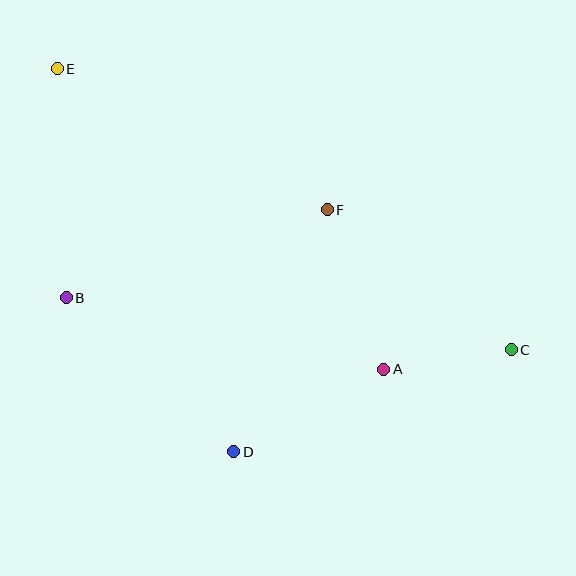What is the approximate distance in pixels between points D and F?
The distance between D and F is approximately 259 pixels.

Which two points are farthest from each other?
Points C and E are farthest from each other.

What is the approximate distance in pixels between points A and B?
The distance between A and B is approximately 325 pixels.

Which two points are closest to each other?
Points A and C are closest to each other.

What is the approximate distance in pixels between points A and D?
The distance between A and D is approximately 171 pixels.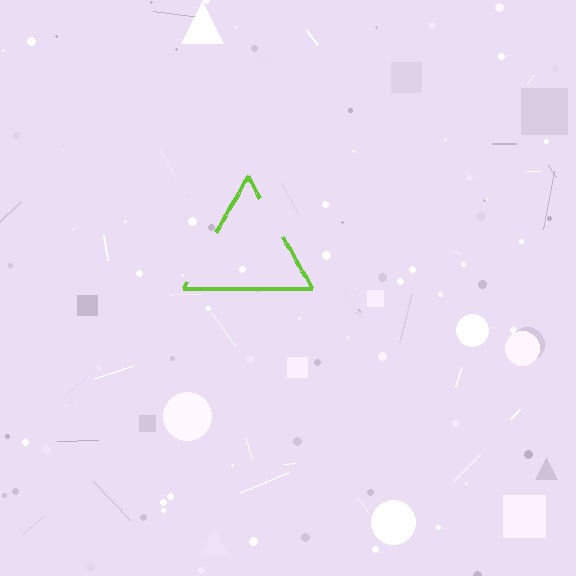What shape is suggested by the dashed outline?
The dashed outline suggests a triangle.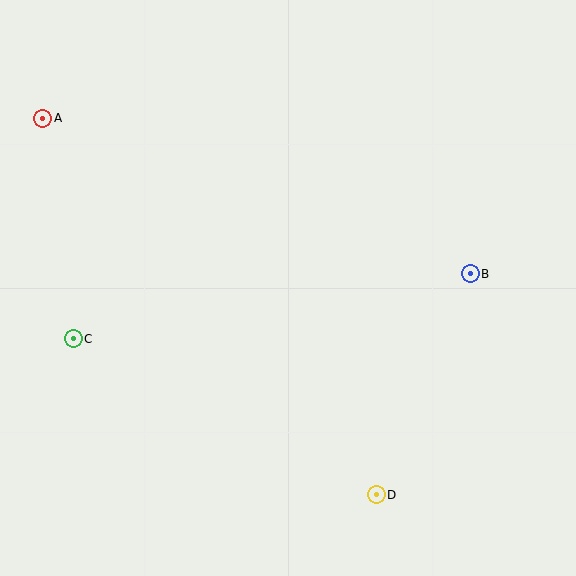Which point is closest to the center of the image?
Point B at (470, 274) is closest to the center.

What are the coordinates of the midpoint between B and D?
The midpoint between B and D is at (423, 384).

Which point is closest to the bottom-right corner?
Point D is closest to the bottom-right corner.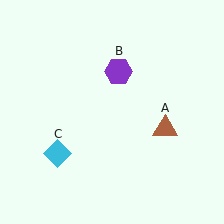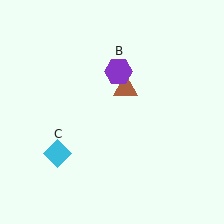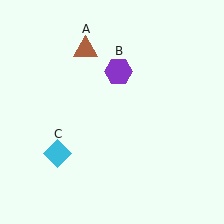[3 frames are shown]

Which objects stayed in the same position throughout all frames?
Purple hexagon (object B) and cyan diamond (object C) remained stationary.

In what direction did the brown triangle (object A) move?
The brown triangle (object A) moved up and to the left.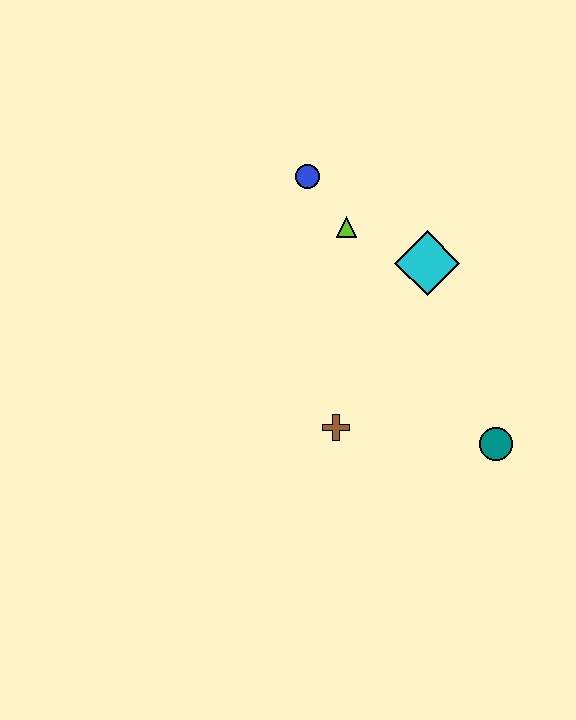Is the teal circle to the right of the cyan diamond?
Yes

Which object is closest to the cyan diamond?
The lime triangle is closest to the cyan diamond.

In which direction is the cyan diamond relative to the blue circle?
The cyan diamond is to the right of the blue circle.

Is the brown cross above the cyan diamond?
No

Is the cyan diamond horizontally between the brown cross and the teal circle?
Yes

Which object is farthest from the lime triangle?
The teal circle is farthest from the lime triangle.